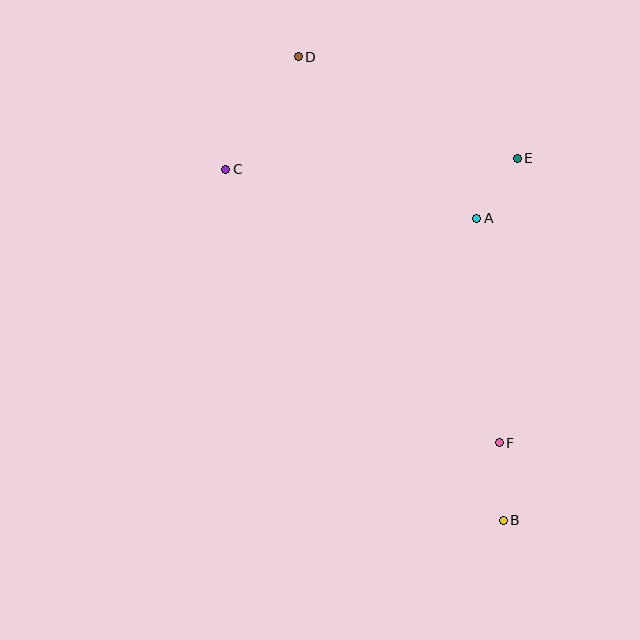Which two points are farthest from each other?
Points B and D are farthest from each other.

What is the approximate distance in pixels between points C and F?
The distance between C and F is approximately 387 pixels.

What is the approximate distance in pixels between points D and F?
The distance between D and F is approximately 435 pixels.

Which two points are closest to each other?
Points A and E are closest to each other.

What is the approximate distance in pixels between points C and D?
The distance between C and D is approximately 134 pixels.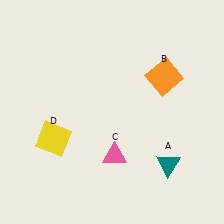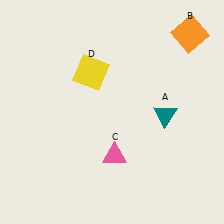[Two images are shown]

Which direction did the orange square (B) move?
The orange square (B) moved up.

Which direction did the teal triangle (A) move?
The teal triangle (A) moved up.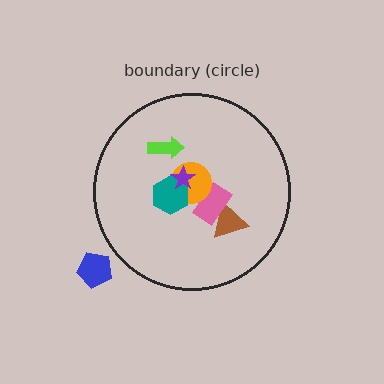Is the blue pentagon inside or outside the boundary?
Outside.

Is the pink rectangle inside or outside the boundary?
Inside.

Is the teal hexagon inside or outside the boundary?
Inside.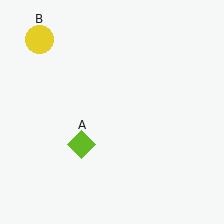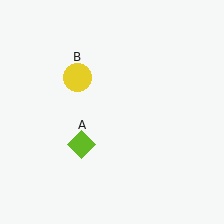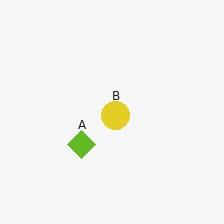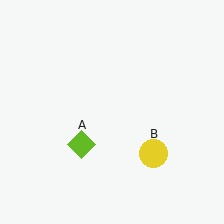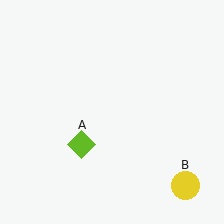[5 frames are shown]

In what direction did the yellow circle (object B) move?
The yellow circle (object B) moved down and to the right.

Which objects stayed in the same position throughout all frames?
Lime diamond (object A) remained stationary.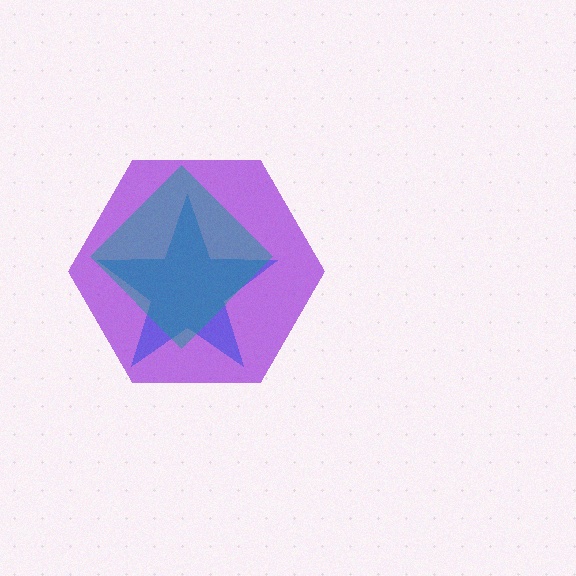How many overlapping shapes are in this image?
There are 3 overlapping shapes in the image.